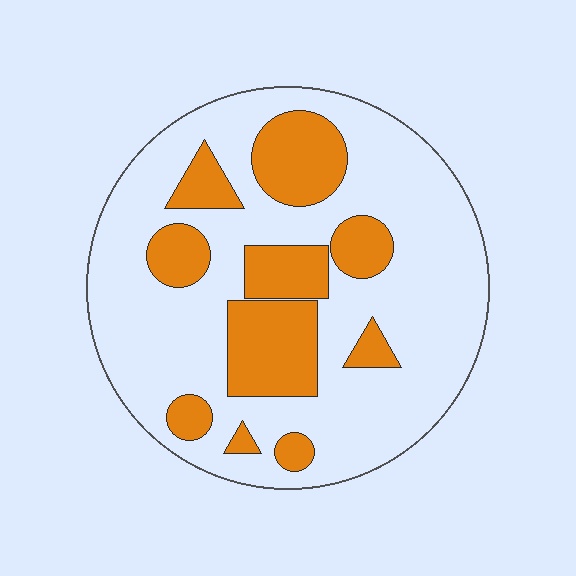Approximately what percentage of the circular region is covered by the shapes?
Approximately 30%.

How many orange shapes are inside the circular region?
10.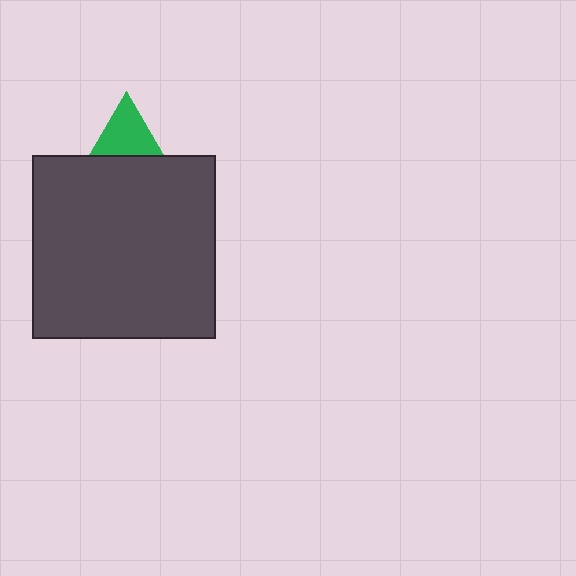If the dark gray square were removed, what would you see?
You would see the complete green triangle.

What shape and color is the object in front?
The object in front is a dark gray square.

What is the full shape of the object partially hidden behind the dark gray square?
The partially hidden object is a green triangle.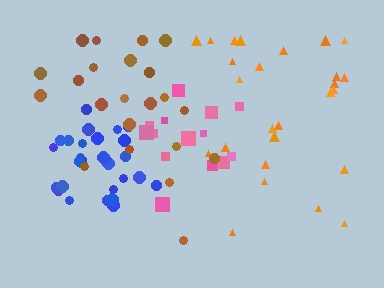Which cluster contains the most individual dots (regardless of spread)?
Blue (29).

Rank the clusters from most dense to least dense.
blue, pink, brown, orange.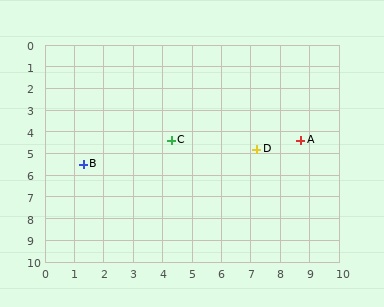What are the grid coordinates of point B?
Point B is at approximately (1.3, 5.5).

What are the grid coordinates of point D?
Point D is at approximately (7.2, 4.8).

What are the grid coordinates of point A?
Point A is at approximately (8.7, 4.4).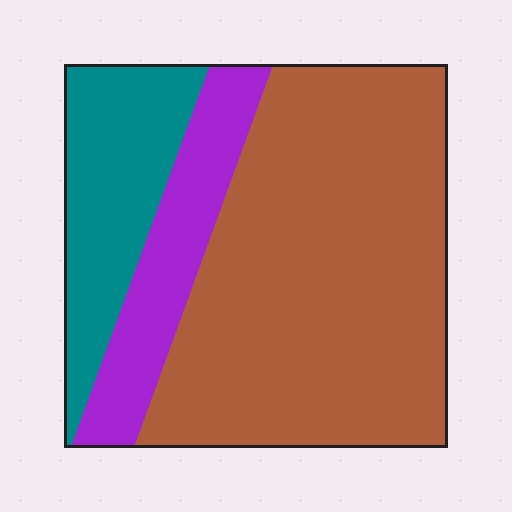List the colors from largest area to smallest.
From largest to smallest: brown, teal, purple.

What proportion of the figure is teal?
Teal takes up between a sixth and a third of the figure.